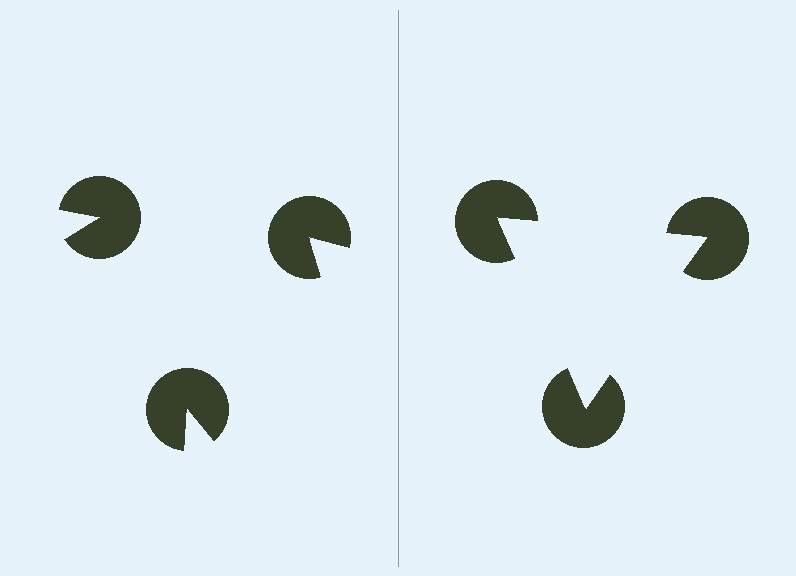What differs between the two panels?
The pac-man discs are positioned identically on both sides; only the wedge orientations differ. On the right they align to a triangle; on the left they are misaligned.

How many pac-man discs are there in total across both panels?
6 — 3 on each side.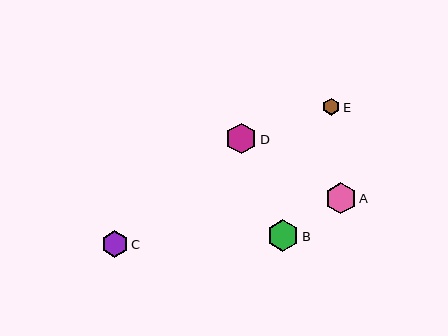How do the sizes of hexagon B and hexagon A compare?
Hexagon B and hexagon A are approximately the same size.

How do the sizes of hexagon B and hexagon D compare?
Hexagon B and hexagon D are approximately the same size.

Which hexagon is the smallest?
Hexagon E is the smallest with a size of approximately 17 pixels.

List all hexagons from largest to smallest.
From largest to smallest: B, A, D, C, E.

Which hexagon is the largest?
Hexagon B is the largest with a size of approximately 31 pixels.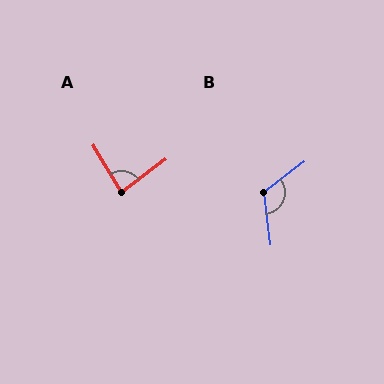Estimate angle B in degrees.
Approximately 120 degrees.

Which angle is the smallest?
A, at approximately 83 degrees.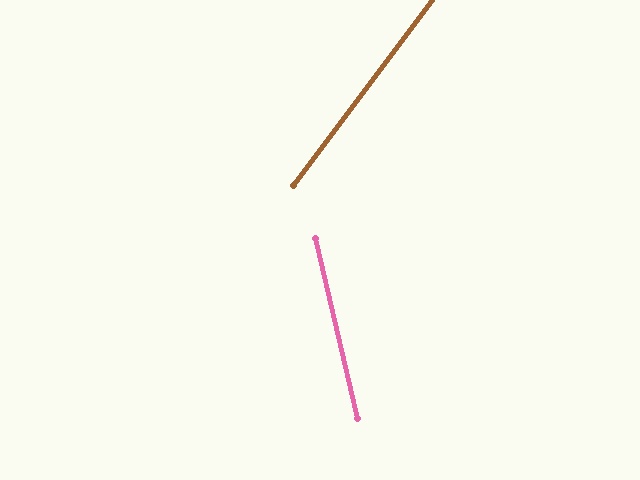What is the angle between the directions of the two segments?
Approximately 50 degrees.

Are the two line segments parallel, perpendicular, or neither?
Neither parallel nor perpendicular — they differ by about 50°.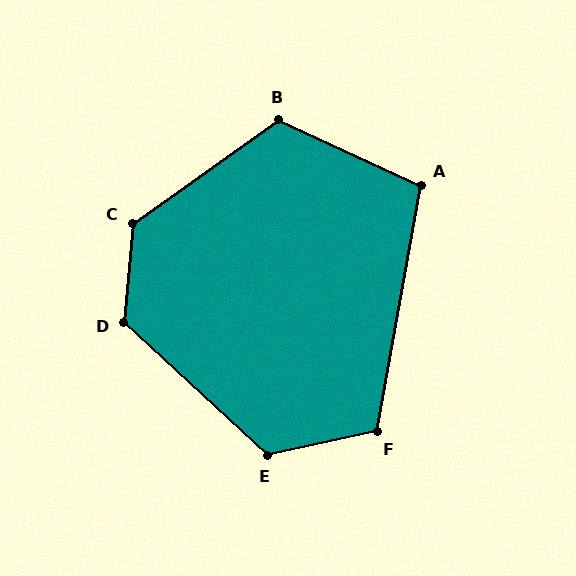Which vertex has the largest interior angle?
C, at approximately 131 degrees.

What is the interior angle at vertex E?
Approximately 125 degrees (obtuse).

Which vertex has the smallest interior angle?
A, at approximately 104 degrees.